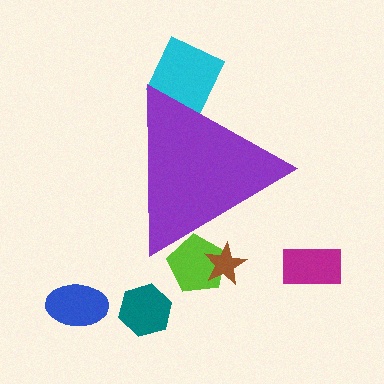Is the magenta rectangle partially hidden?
No, the magenta rectangle is fully visible.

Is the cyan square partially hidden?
Yes, the cyan square is partially hidden behind the purple triangle.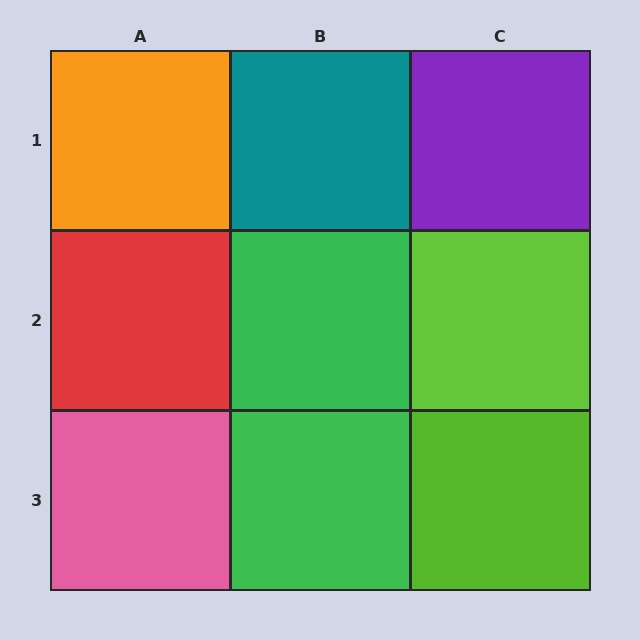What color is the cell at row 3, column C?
Lime.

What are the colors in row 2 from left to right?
Red, green, lime.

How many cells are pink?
1 cell is pink.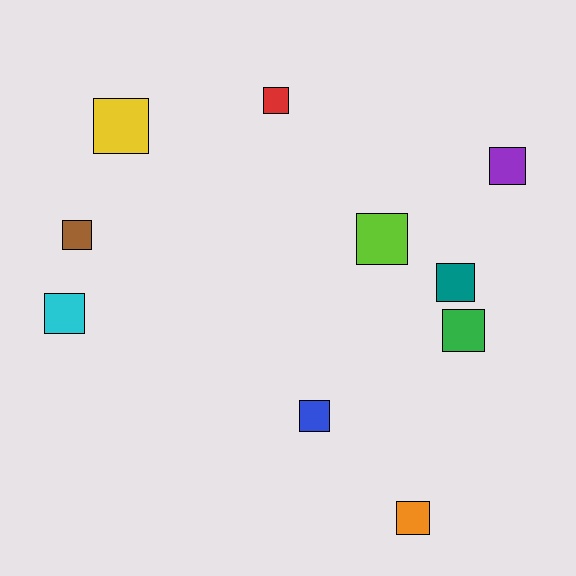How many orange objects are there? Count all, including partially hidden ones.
There is 1 orange object.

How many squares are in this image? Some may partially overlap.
There are 10 squares.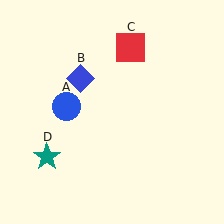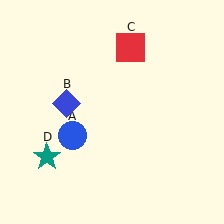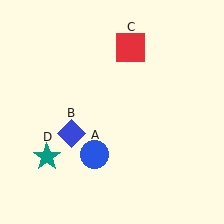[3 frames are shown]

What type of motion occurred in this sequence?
The blue circle (object A), blue diamond (object B) rotated counterclockwise around the center of the scene.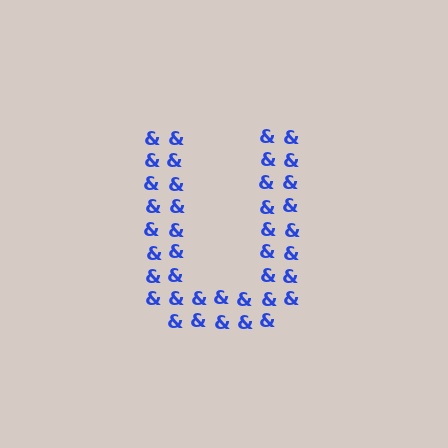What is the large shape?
The large shape is the letter U.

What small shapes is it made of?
It is made of small ampersands.